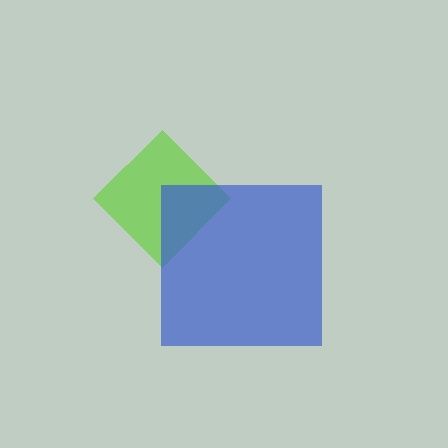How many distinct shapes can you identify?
There are 2 distinct shapes: a lime diamond, a blue square.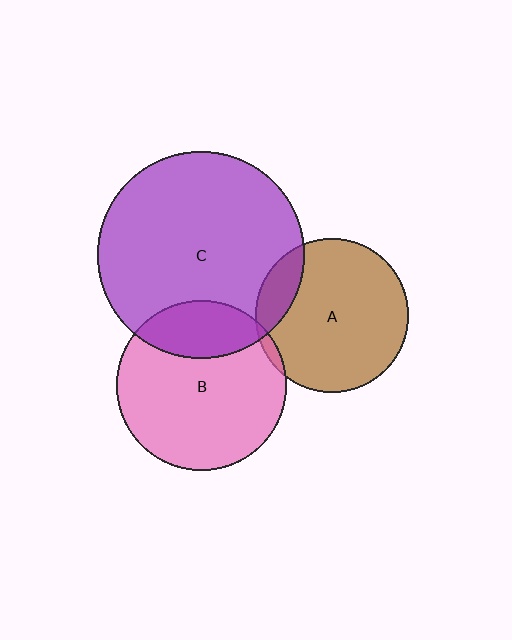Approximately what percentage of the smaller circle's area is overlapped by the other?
Approximately 25%.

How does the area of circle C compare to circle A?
Approximately 1.8 times.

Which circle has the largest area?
Circle C (purple).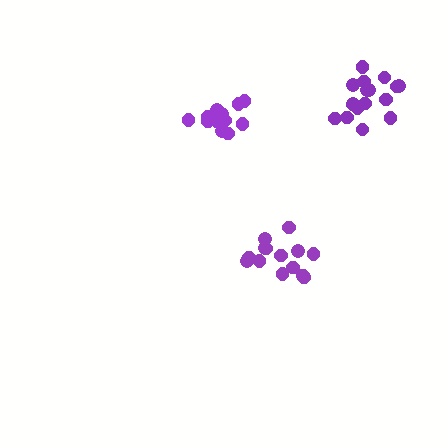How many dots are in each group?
Group 1: 12 dots, Group 2: 17 dots, Group 3: 14 dots (43 total).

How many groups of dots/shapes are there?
There are 3 groups.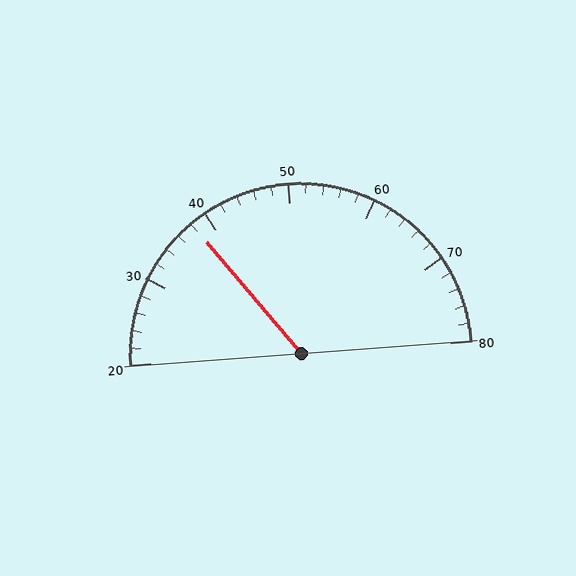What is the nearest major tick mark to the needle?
The nearest major tick mark is 40.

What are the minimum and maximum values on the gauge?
The gauge ranges from 20 to 80.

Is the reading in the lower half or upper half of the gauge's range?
The reading is in the lower half of the range (20 to 80).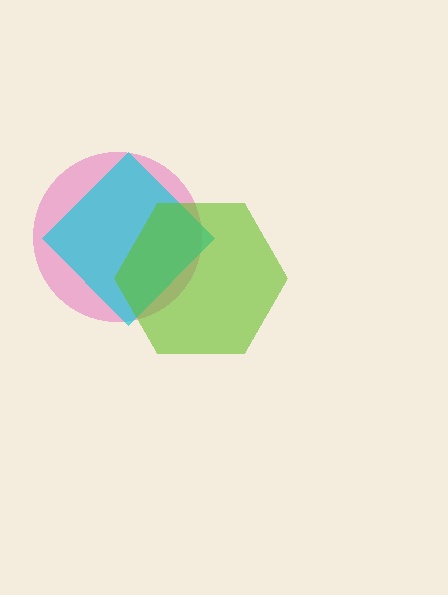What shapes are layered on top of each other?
The layered shapes are: a pink circle, a cyan diamond, a lime hexagon.